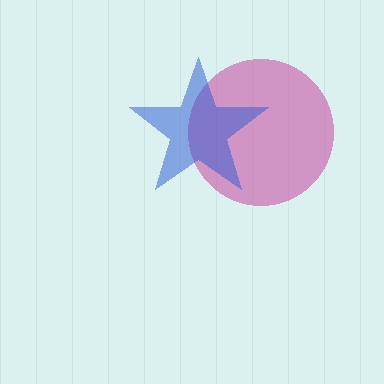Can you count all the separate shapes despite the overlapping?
Yes, there are 2 separate shapes.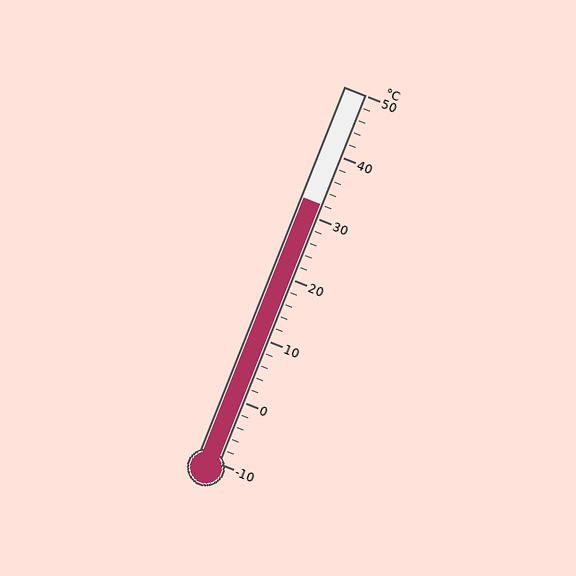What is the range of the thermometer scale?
The thermometer scale ranges from -10°C to 50°C.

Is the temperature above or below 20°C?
The temperature is above 20°C.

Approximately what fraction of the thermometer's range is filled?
The thermometer is filled to approximately 70% of its range.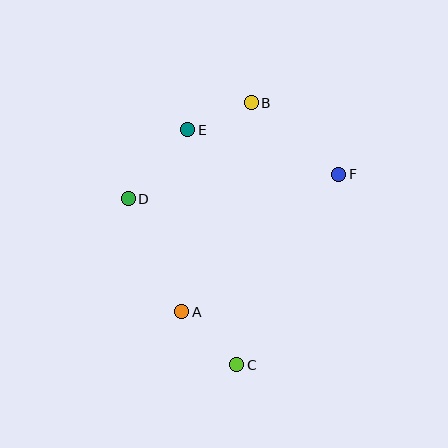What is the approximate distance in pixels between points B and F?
The distance between B and F is approximately 113 pixels.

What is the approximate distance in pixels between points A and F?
The distance between A and F is approximately 208 pixels.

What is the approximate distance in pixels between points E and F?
The distance between E and F is approximately 157 pixels.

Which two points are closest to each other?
Points B and E are closest to each other.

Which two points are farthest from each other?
Points B and C are farthest from each other.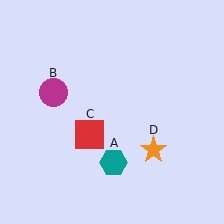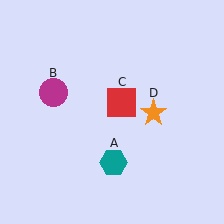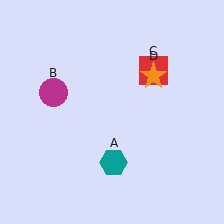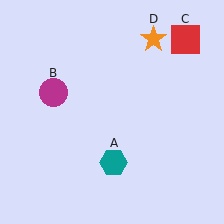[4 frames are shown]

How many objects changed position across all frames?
2 objects changed position: red square (object C), orange star (object D).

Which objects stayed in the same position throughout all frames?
Teal hexagon (object A) and magenta circle (object B) remained stationary.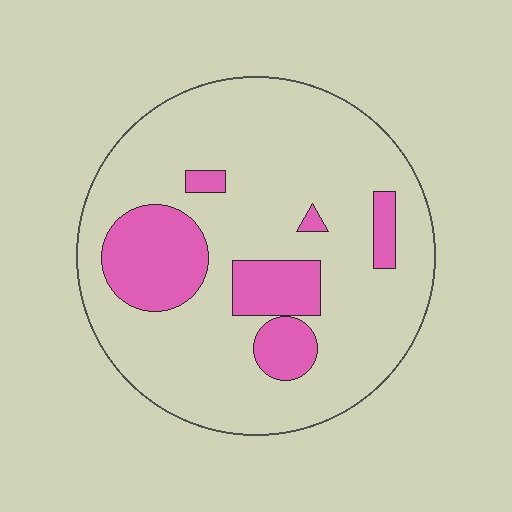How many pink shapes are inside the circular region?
6.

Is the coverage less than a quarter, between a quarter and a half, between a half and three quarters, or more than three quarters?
Less than a quarter.